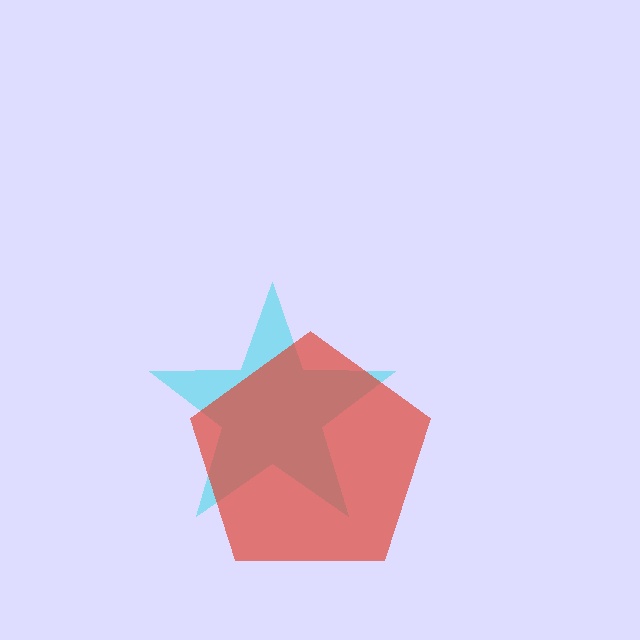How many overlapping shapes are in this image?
There are 2 overlapping shapes in the image.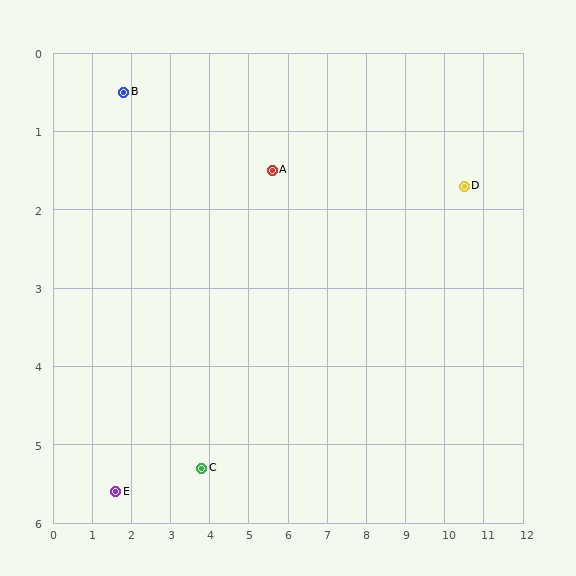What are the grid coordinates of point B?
Point B is at approximately (1.8, 0.5).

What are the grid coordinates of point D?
Point D is at approximately (10.5, 1.7).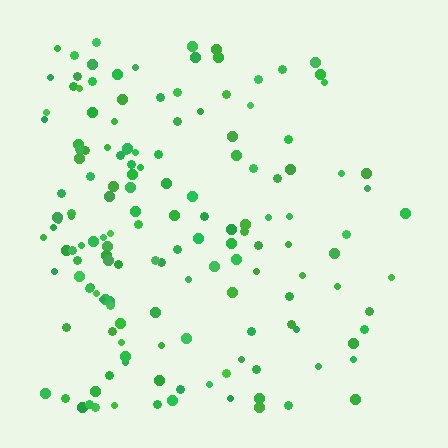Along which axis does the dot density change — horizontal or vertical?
Horizontal.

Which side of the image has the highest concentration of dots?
The left.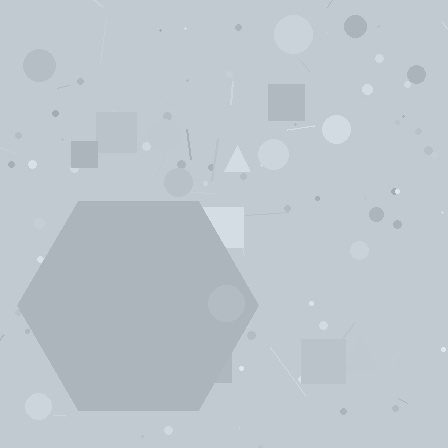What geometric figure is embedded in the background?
A hexagon is embedded in the background.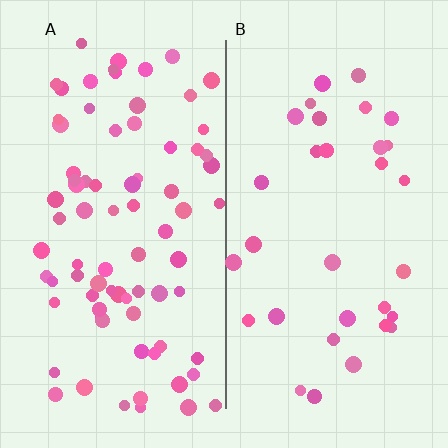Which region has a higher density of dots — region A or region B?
A (the left).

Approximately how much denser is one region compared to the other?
Approximately 2.5× — region A over region B.